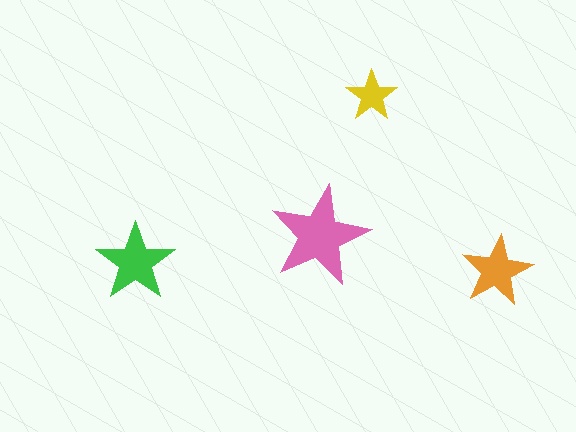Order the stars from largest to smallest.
the pink one, the green one, the orange one, the yellow one.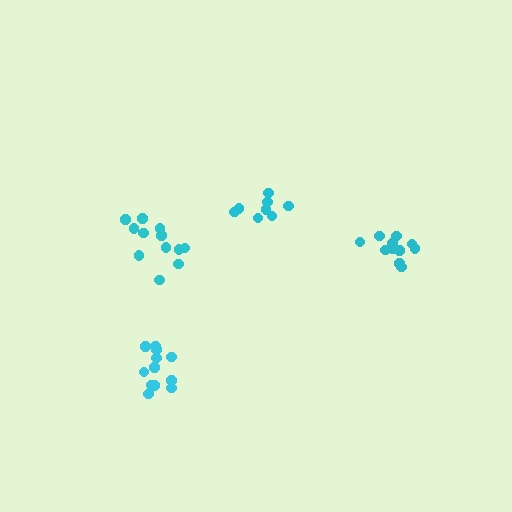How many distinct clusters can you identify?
There are 4 distinct clusters.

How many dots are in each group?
Group 1: 13 dots, Group 2: 12 dots, Group 3: 11 dots, Group 4: 8 dots (44 total).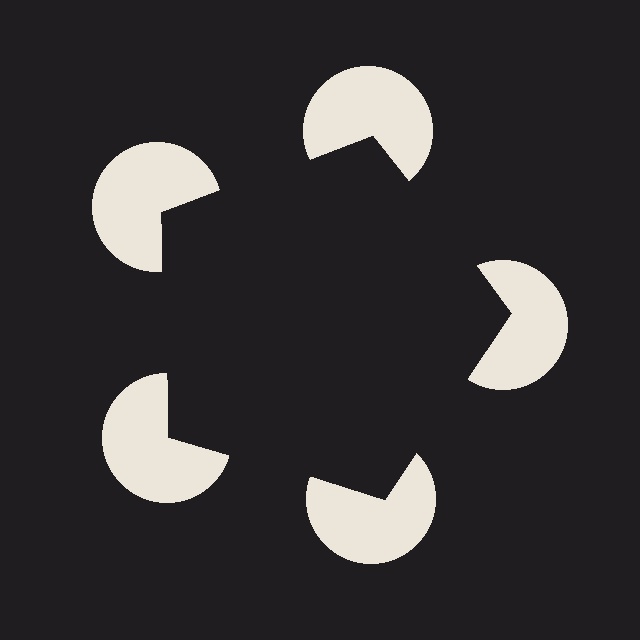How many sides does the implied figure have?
5 sides.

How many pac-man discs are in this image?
There are 5 — one at each vertex of the illusory pentagon.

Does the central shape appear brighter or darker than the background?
It typically appears slightly darker than the background, even though no actual brightness change is drawn.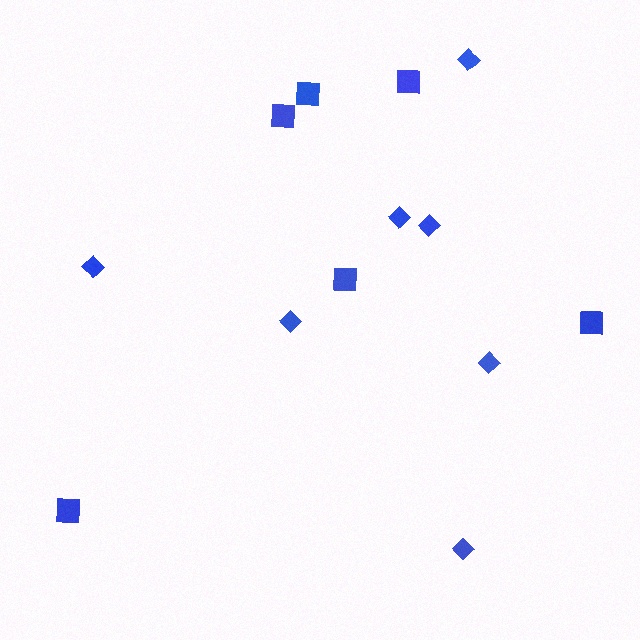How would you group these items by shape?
There are 2 groups: one group of squares (6) and one group of diamonds (7).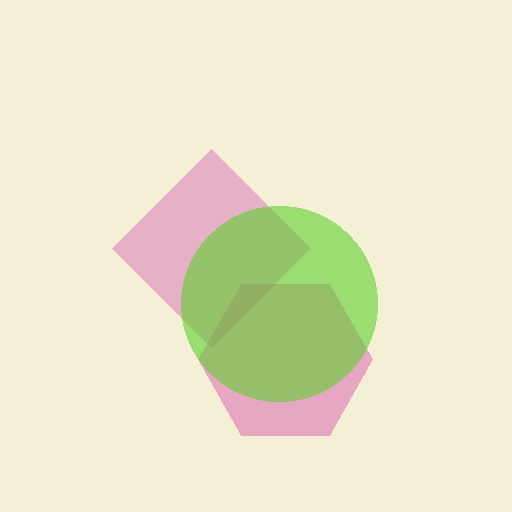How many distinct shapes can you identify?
There are 3 distinct shapes: a pink diamond, a magenta hexagon, a lime circle.